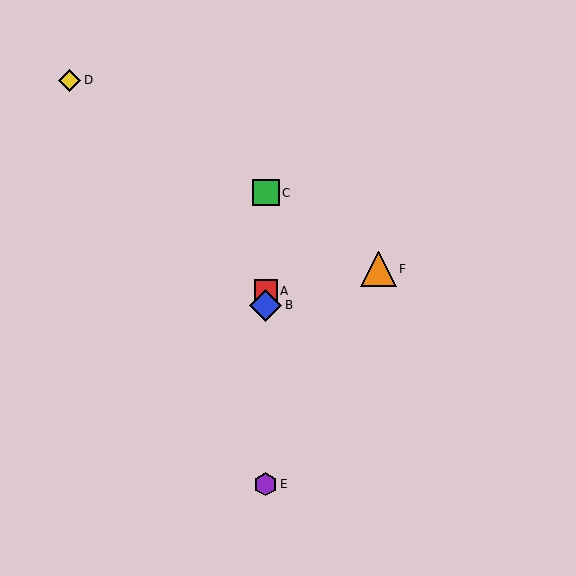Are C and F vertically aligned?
No, C is at x≈266 and F is at x≈378.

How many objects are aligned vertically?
4 objects (A, B, C, E) are aligned vertically.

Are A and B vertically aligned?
Yes, both are at x≈266.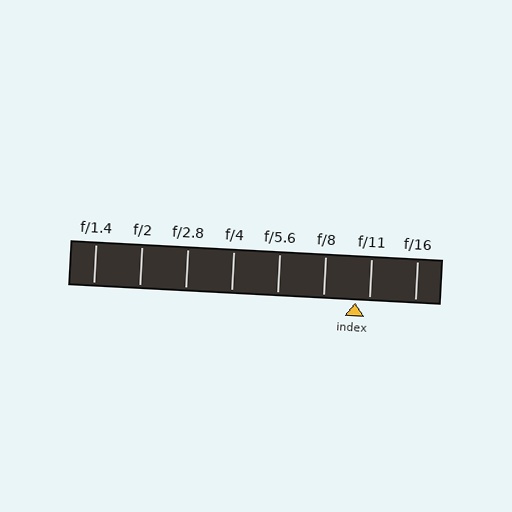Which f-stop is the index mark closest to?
The index mark is closest to f/11.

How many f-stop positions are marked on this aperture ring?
There are 8 f-stop positions marked.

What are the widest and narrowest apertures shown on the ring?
The widest aperture shown is f/1.4 and the narrowest is f/16.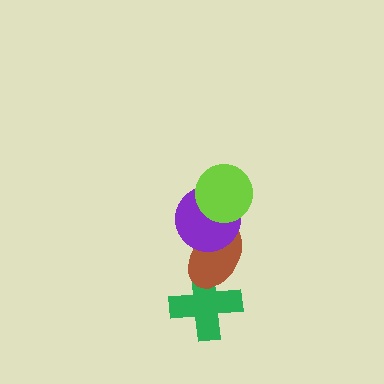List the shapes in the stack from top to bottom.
From top to bottom: the lime circle, the purple circle, the brown ellipse, the green cross.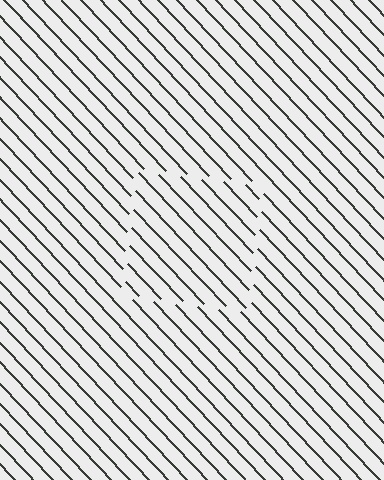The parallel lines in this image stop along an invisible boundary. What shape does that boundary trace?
An illusory square. The interior of the shape contains the same grating, shifted by half a period — the contour is defined by the phase discontinuity where line-ends from the inner and outer gratings abut.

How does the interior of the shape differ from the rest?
The interior of the shape contains the same grating, shifted by half a period — the contour is defined by the phase discontinuity where line-ends from the inner and outer gratings abut.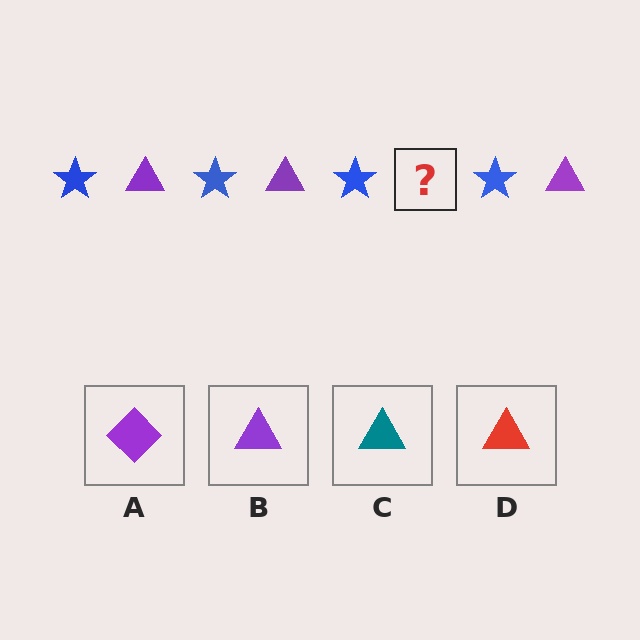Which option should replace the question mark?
Option B.